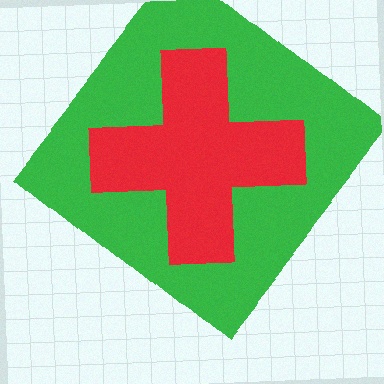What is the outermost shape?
The green diamond.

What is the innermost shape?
The red cross.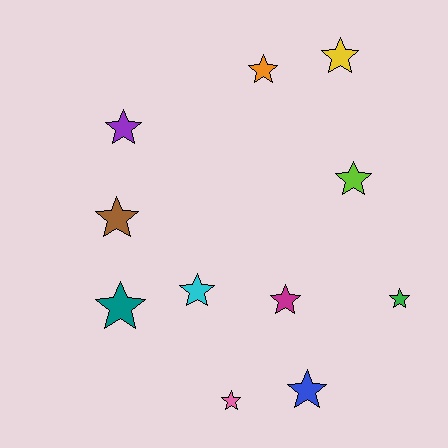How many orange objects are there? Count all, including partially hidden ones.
There is 1 orange object.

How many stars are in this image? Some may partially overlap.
There are 11 stars.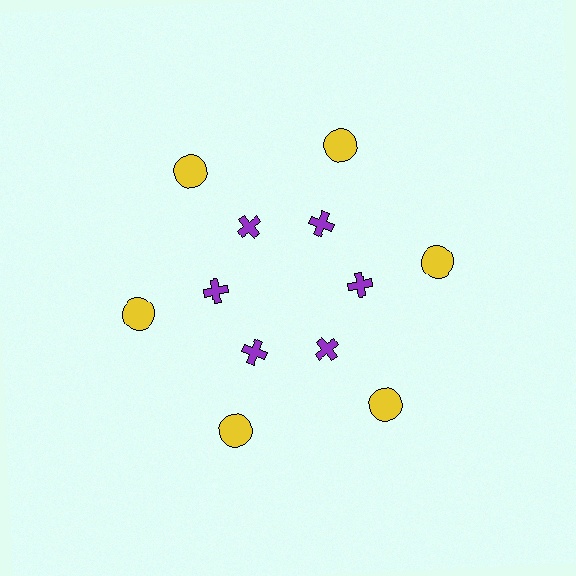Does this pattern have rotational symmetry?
Yes, this pattern has 6-fold rotational symmetry. It looks the same after rotating 60 degrees around the center.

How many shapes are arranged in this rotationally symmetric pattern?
There are 12 shapes, arranged in 6 groups of 2.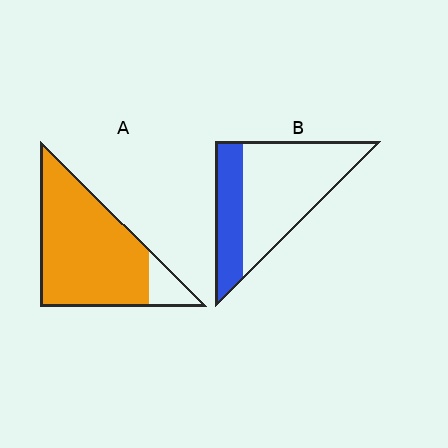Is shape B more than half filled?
No.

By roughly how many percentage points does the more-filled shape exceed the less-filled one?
By roughly 55 percentage points (A over B).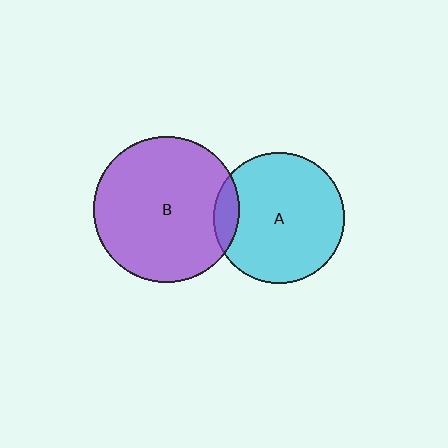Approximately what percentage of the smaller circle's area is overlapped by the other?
Approximately 10%.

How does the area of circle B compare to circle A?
Approximately 1.2 times.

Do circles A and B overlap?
Yes.